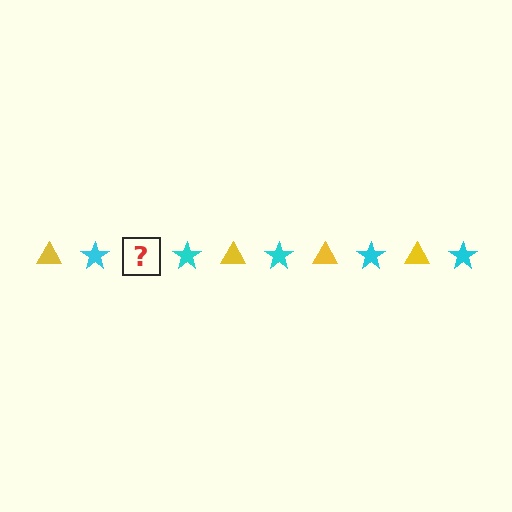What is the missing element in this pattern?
The missing element is a yellow triangle.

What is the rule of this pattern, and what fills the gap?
The rule is that the pattern alternates between yellow triangle and cyan star. The gap should be filled with a yellow triangle.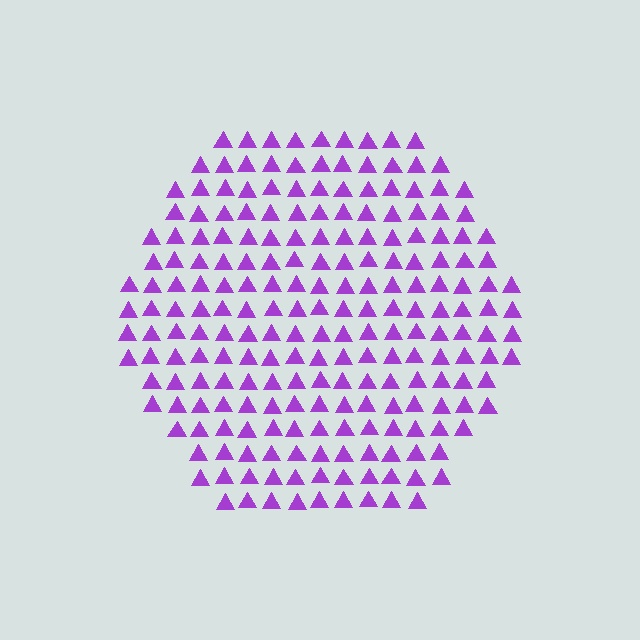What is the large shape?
The large shape is a hexagon.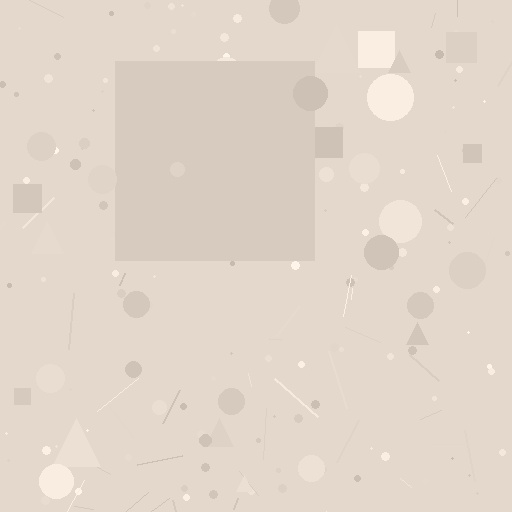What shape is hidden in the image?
A square is hidden in the image.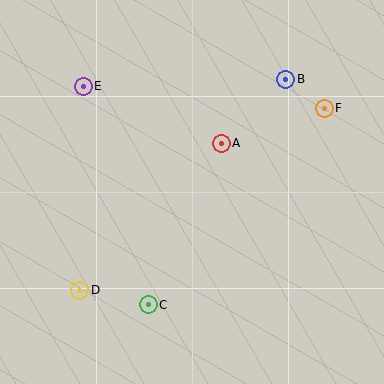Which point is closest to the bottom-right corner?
Point C is closest to the bottom-right corner.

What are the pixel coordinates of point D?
Point D is at (80, 290).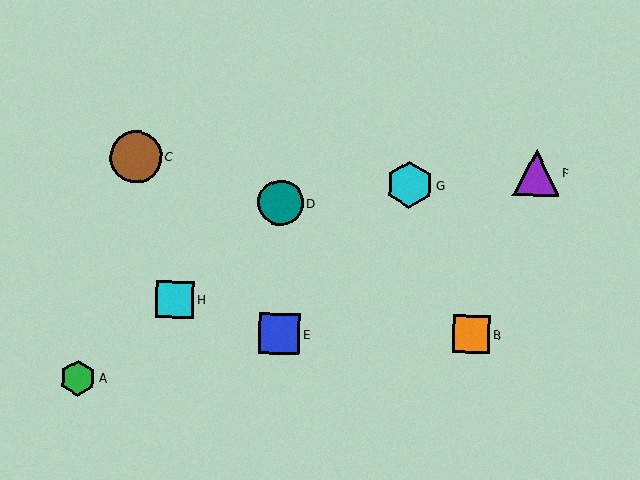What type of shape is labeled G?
Shape G is a cyan hexagon.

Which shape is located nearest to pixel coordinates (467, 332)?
The orange square (labeled B) at (471, 335) is nearest to that location.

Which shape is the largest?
The brown circle (labeled C) is the largest.